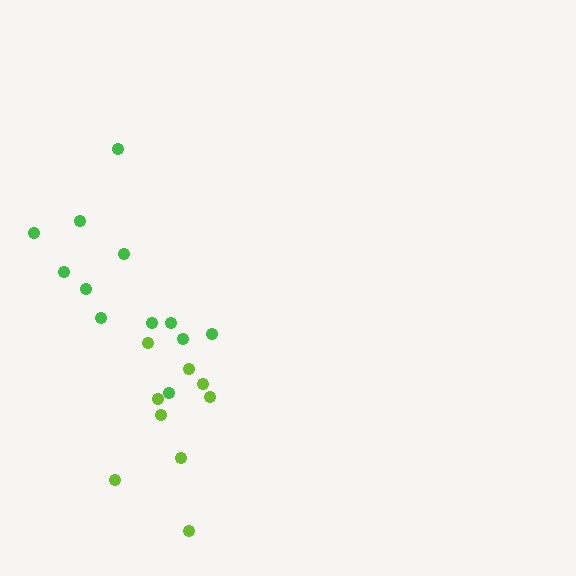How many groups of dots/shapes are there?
There are 2 groups.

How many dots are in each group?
Group 1: 9 dots, Group 2: 12 dots (21 total).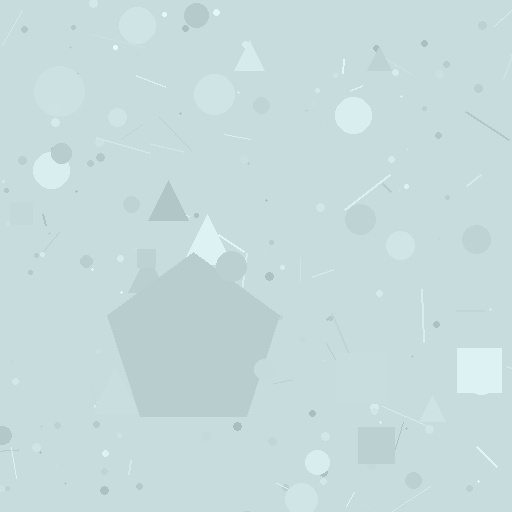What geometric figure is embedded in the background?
A pentagon is embedded in the background.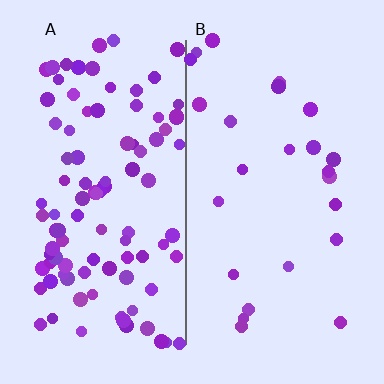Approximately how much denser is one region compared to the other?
Approximately 4.0× — region A over region B.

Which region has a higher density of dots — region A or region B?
A (the left).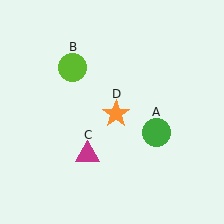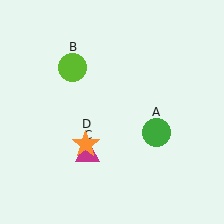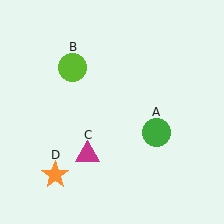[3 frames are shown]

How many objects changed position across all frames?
1 object changed position: orange star (object D).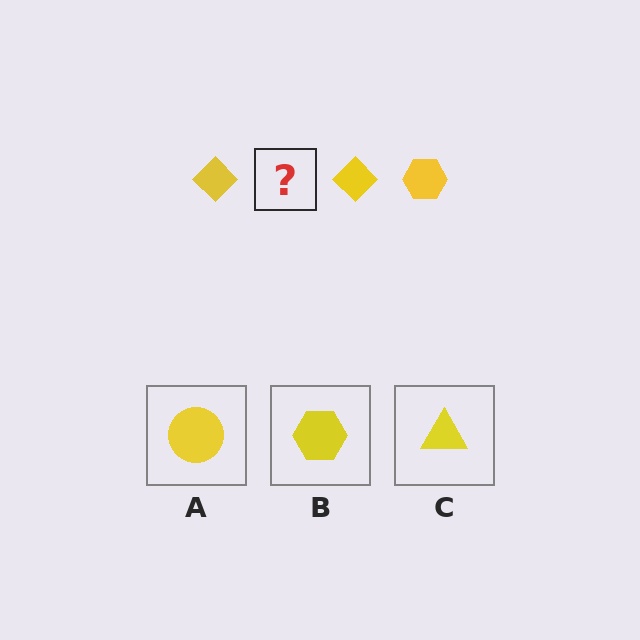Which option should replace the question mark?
Option B.